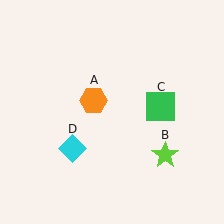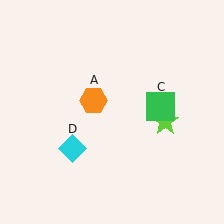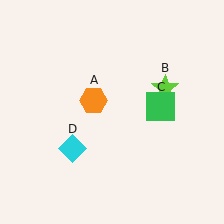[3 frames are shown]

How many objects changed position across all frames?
1 object changed position: lime star (object B).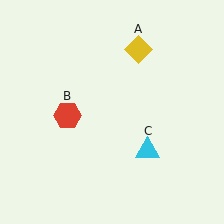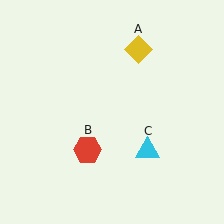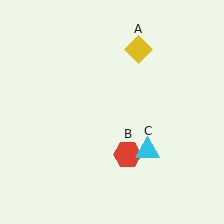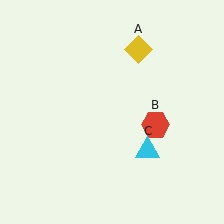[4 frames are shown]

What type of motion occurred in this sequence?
The red hexagon (object B) rotated counterclockwise around the center of the scene.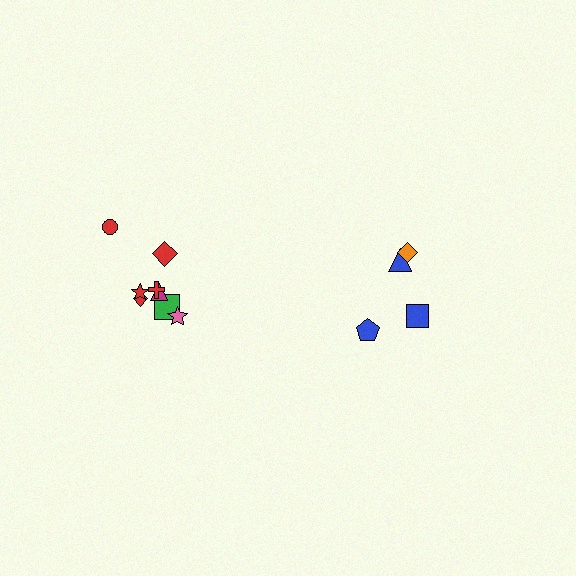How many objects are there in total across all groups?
There are 12 objects.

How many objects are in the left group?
There are 8 objects.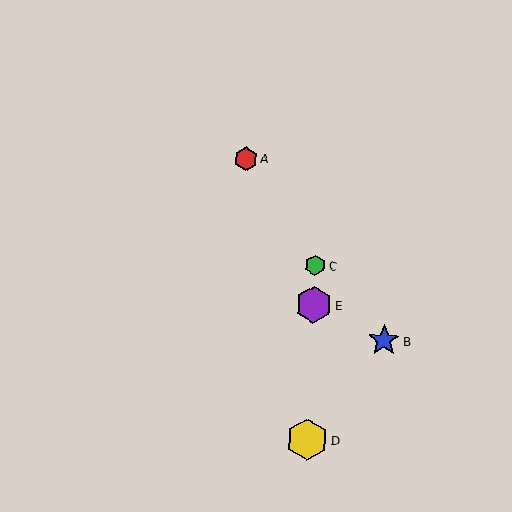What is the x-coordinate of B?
Object B is at x≈384.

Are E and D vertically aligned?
Yes, both are at x≈314.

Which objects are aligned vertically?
Objects C, D, E are aligned vertically.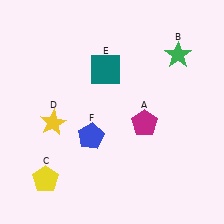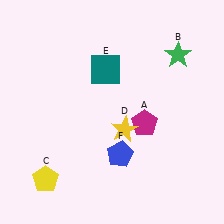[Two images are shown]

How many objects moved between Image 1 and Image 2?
2 objects moved between the two images.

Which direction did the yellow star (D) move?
The yellow star (D) moved right.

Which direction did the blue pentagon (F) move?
The blue pentagon (F) moved right.